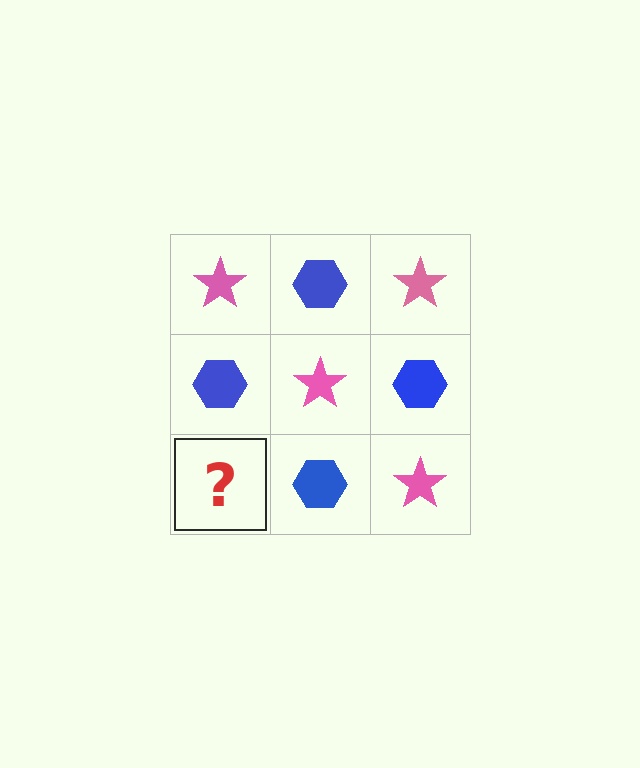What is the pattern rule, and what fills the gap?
The rule is that it alternates pink star and blue hexagon in a checkerboard pattern. The gap should be filled with a pink star.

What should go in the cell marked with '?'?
The missing cell should contain a pink star.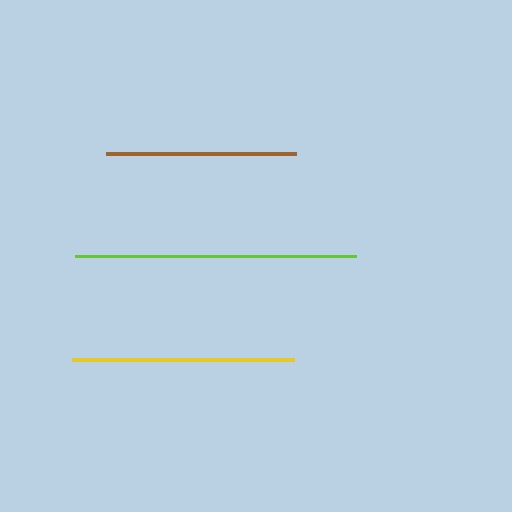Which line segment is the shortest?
The brown line is the shortest at approximately 189 pixels.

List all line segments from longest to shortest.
From longest to shortest: lime, yellow, brown.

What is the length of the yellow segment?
The yellow segment is approximately 221 pixels long.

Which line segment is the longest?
The lime line is the longest at approximately 282 pixels.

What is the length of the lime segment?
The lime segment is approximately 282 pixels long.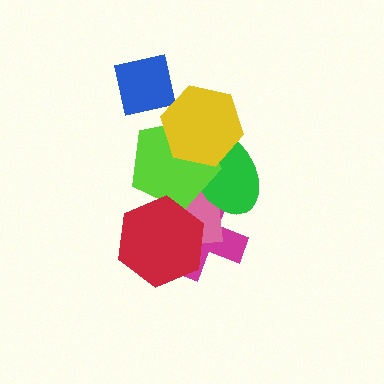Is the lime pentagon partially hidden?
Yes, it is partially covered by another shape.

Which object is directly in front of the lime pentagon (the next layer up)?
The red hexagon is directly in front of the lime pentagon.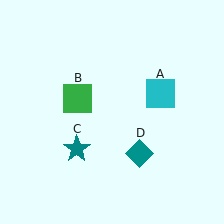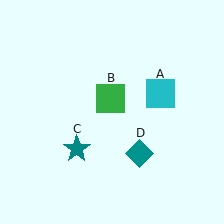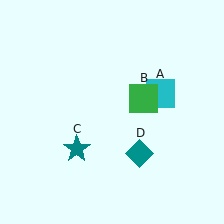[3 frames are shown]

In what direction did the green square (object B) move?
The green square (object B) moved right.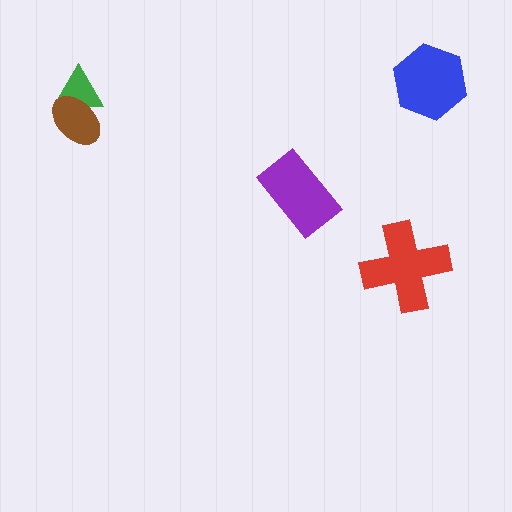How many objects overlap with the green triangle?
1 object overlaps with the green triangle.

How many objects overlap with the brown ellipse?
1 object overlaps with the brown ellipse.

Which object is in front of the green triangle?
The brown ellipse is in front of the green triangle.